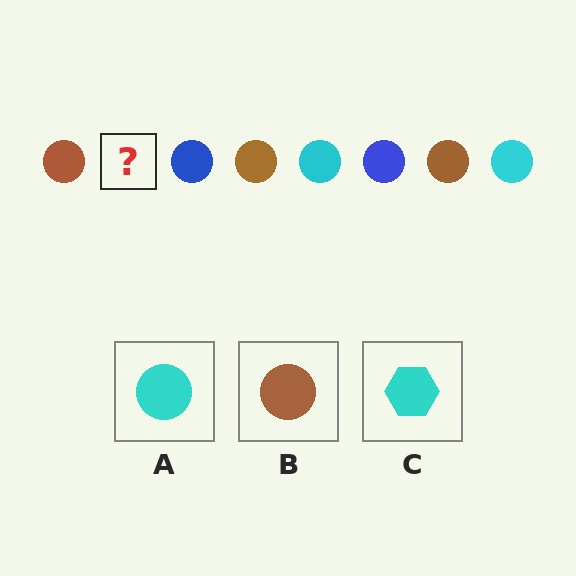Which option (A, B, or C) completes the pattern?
A.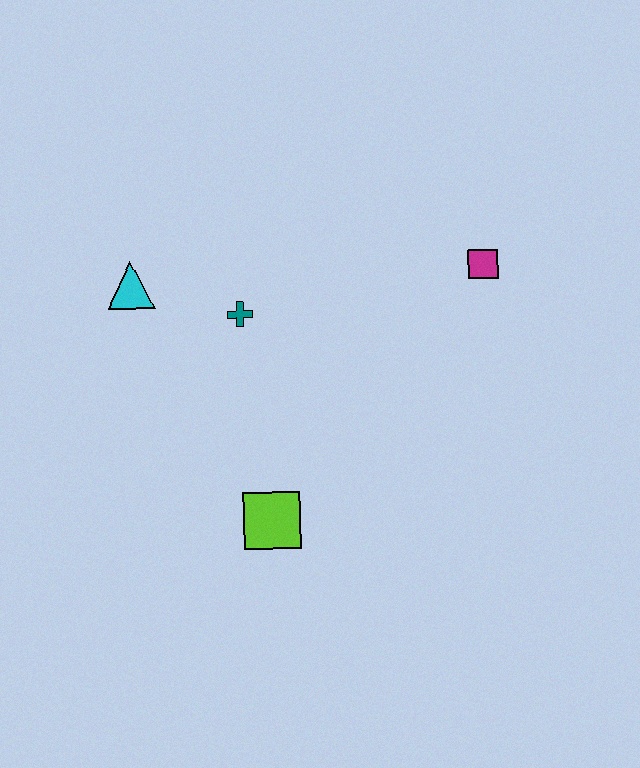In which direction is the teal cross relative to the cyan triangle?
The teal cross is to the right of the cyan triangle.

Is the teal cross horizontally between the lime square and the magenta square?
No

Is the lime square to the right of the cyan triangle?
Yes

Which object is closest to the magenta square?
The teal cross is closest to the magenta square.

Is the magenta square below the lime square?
No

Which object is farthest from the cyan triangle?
The magenta square is farthest from the cyan triangle.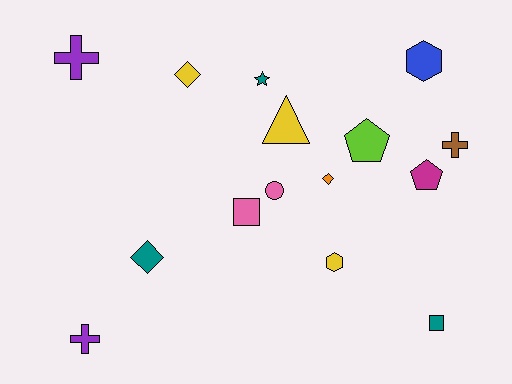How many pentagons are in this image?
There are 2 pentagons.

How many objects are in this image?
There are 15 objects.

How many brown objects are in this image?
There is 1 brown object.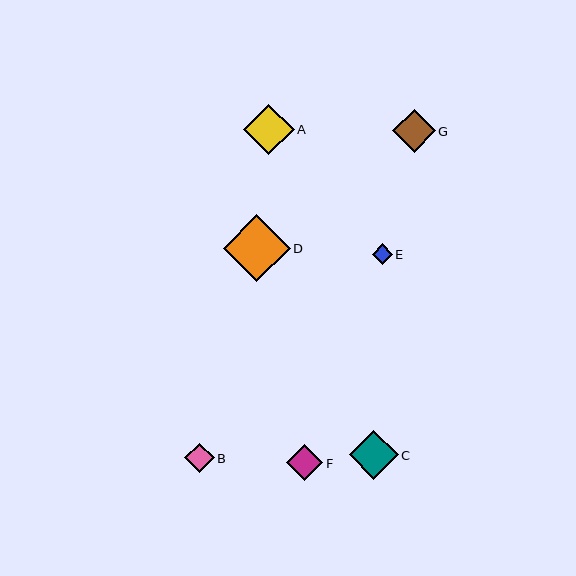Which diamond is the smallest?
Diamond E is the smallest with a size of approximately 20 pixels.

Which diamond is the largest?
Diamond D is the largest with a size of approximately 67 pixels.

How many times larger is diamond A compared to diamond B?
Diamond A is approximately 1.7 times the size of diamond B.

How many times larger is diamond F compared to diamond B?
Diamond F is approximately 1.2 times the size of diamond B.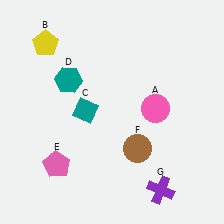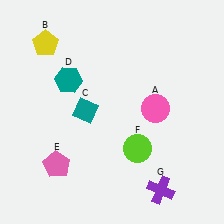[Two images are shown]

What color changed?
The circle (F) changed from brown in Image 1 to lime in Image 2.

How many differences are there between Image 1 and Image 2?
There is 1 difference between the two images.